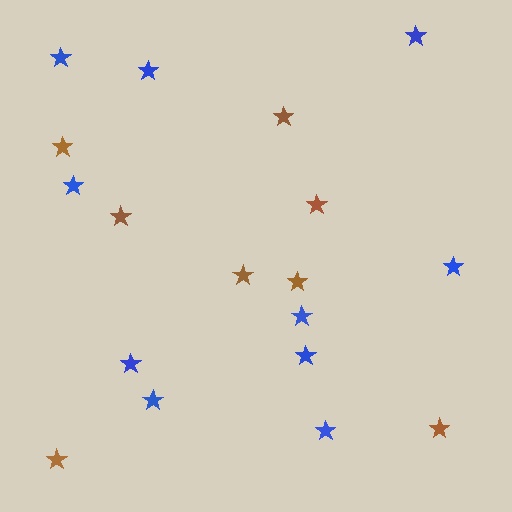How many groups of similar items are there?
There are 2 groups: one group of brown stars (8) and one group of blue stars (10).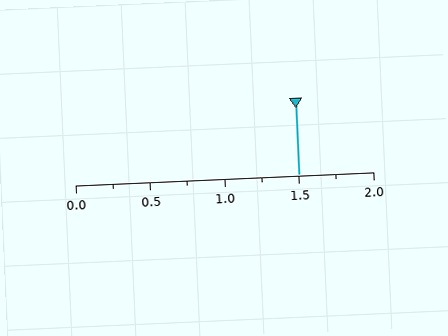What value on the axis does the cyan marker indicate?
The marker indicates approximately 1.5.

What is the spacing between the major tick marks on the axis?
The major ticks are spaced 0.5 apart.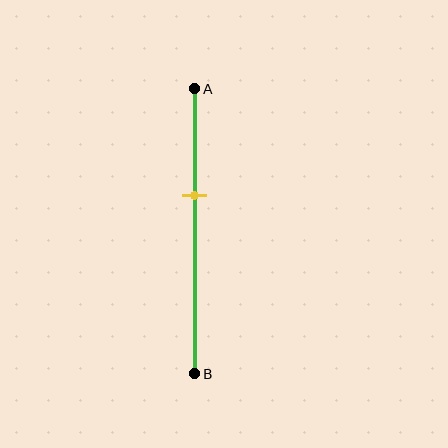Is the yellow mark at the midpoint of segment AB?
No, the mark is at about 35% from A, not at the 50% midpoint.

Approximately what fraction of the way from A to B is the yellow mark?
The yellow mark is approximately 35% of the way from A to B.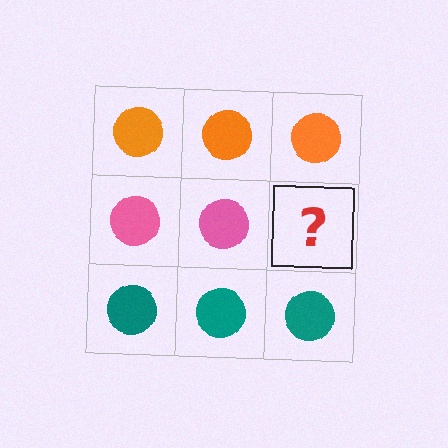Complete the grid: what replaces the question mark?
The question mark should be replaced with a pink circle.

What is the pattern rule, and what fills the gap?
The rule is that each row has a consistent color. The gap should be filled with a pink circle.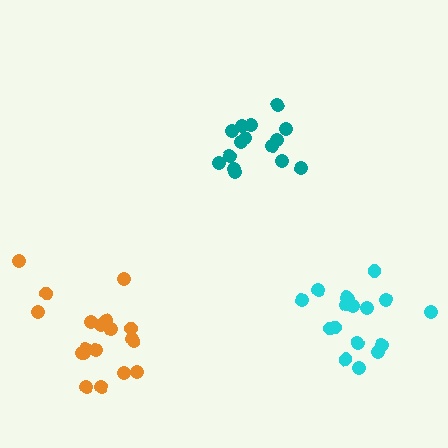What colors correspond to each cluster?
The clusters are colored: orange, teal, cyan.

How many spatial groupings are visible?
There are 3 spatial groupings.